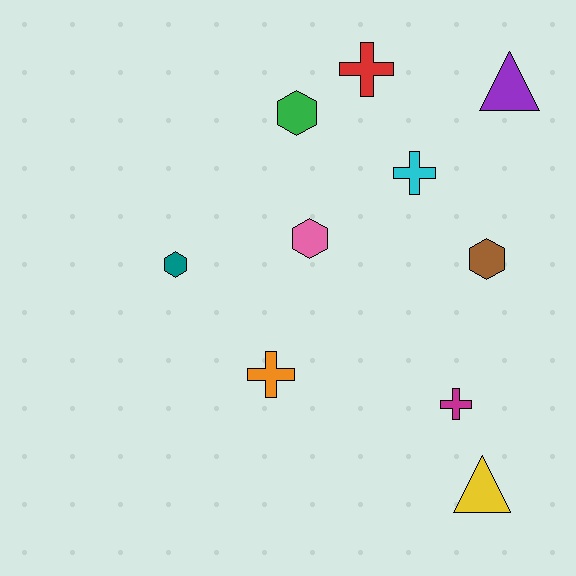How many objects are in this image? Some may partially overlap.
There are 10 objects.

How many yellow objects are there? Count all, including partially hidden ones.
There is 1 yellow object.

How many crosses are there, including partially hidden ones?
There are 4 crosses.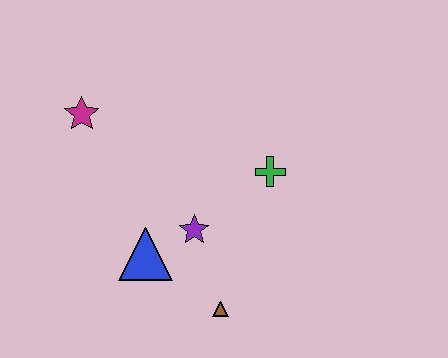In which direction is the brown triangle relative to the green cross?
The brown triangle is below the green cross.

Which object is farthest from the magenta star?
The brown triangle is farthest from the magenta star.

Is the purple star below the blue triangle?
No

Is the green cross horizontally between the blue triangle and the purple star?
No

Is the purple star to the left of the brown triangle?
Yes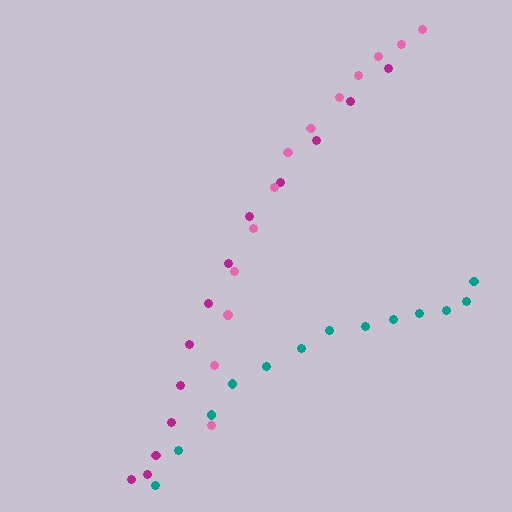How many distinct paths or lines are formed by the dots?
There are 3 distinct paths.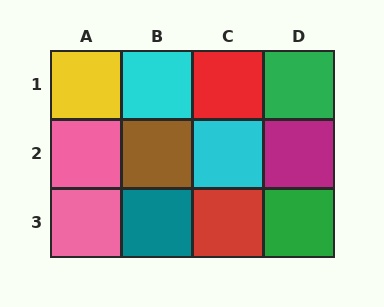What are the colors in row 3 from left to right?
Pink, teal, red, green.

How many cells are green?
2 cells are green.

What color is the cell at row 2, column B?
Brown.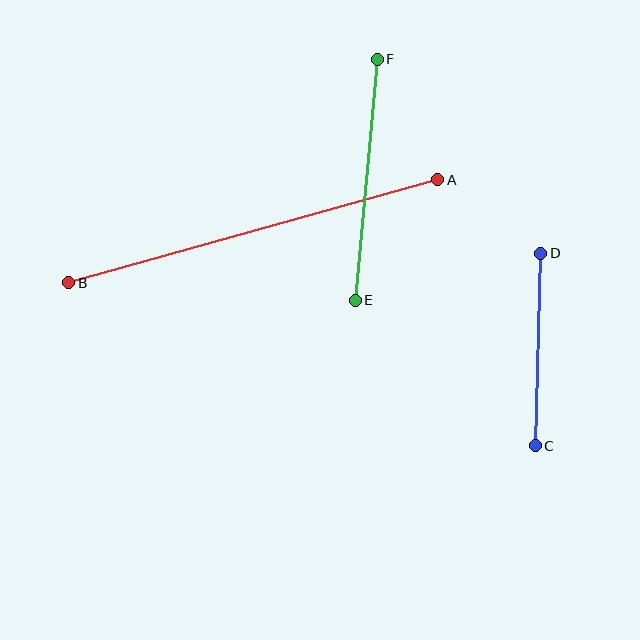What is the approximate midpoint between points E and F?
The midpoint is at approximately (366, 180) pixels.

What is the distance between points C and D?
The distance is approximately 193 pixels.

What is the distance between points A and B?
The distance is approximately 383 pixels.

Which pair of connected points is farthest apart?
Points A and B are farthest apart.